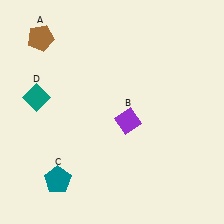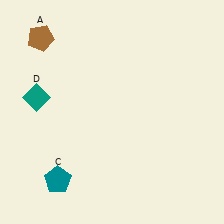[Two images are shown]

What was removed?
The purple diamond (B) was removed in Image 2.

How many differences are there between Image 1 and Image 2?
There is 1 difference between the two images.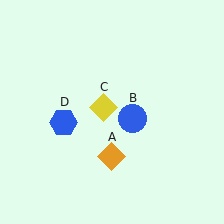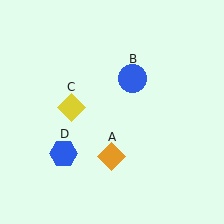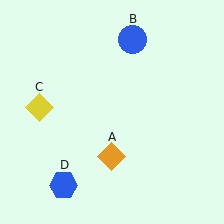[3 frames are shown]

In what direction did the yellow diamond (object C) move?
The yellow diamond (object C) moved left.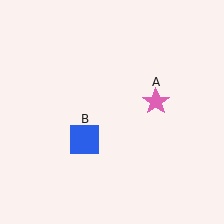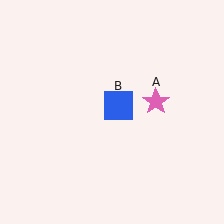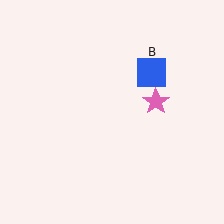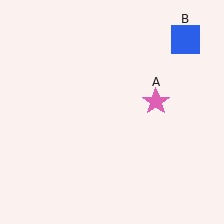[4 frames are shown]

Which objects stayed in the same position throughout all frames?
Pink star (object A) remained stationary.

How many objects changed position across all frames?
1 object changed position: blue square (object B).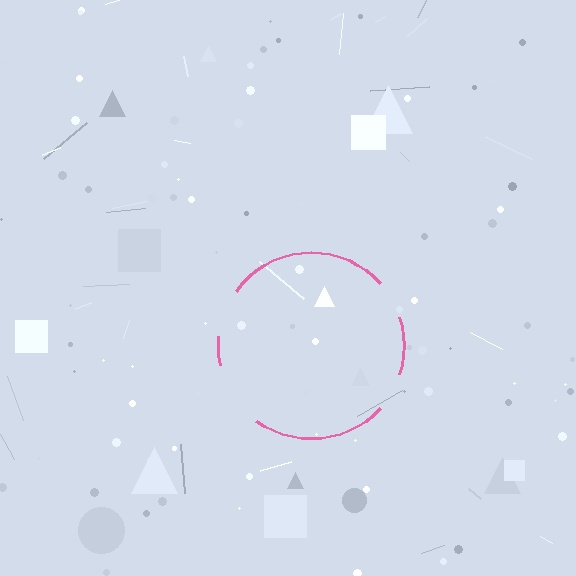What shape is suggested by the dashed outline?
The dashed outline suggests a circle.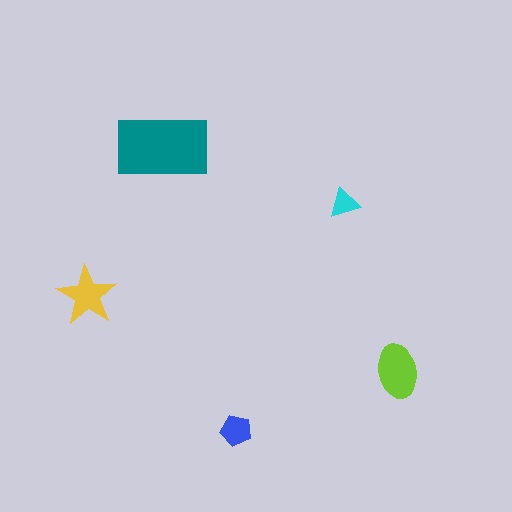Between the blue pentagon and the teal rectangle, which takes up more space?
The teal rectangle.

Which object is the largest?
The teal rectangle.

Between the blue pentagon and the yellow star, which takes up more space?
The yellow star.